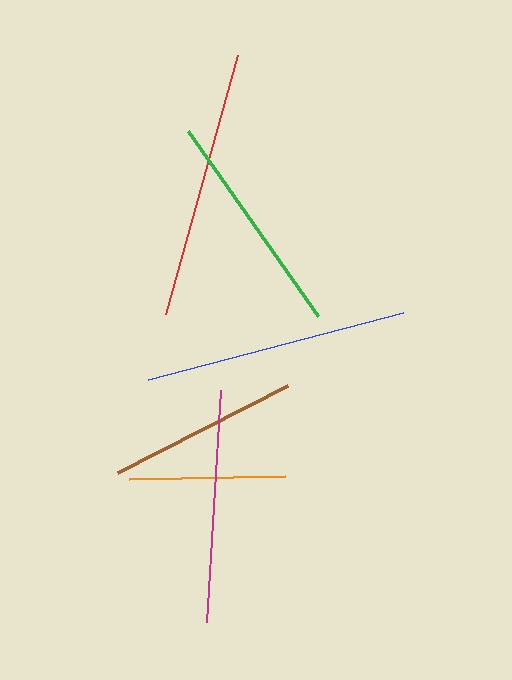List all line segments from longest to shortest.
From longest to shortest: red, blue, magenta, green, brown, orange.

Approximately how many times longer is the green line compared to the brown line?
The green line is approximately 1.2 times the length of the brown line.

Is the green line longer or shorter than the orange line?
The green line is longer than the orange line.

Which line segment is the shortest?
The orange line is the shortest at approximately 155 pixels.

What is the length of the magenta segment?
The magenta segment is approximately 232 pixels long.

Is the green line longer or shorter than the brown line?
The green line is longer than the brown line.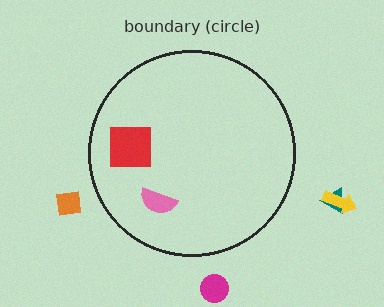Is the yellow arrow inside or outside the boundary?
Outside.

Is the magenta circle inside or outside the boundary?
Outside.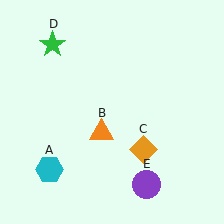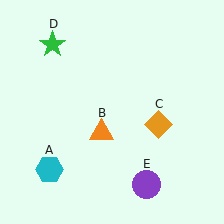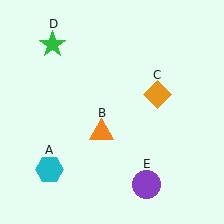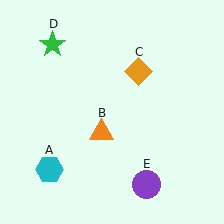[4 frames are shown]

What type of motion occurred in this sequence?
The orange diamond (object C) rotated counterclockwise around the center of the scene.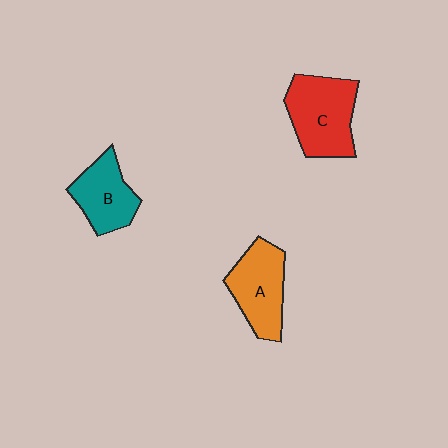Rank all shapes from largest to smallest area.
From largest to smallest: C (red), A (orange), B (teal).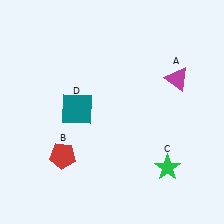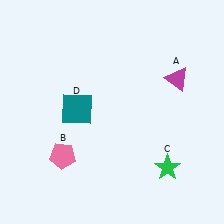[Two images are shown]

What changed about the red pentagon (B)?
In Image 1, B is red. In Image 2, it changed to pink.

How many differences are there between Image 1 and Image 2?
There is 1 difference between the two images.